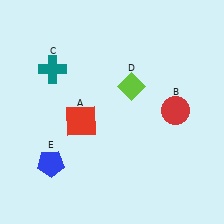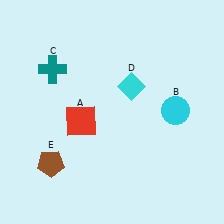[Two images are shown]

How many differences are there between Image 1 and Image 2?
There are 3 differences between the two images.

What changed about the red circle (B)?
In Image 1, B is red. In Image 2, it changed to cyan.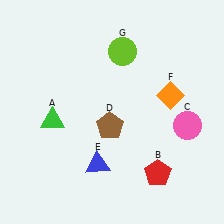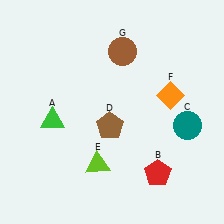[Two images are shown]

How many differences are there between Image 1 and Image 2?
There are 3 differences between the two images.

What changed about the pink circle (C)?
In Image 1, C is pink. In Image 2, it changed to teal.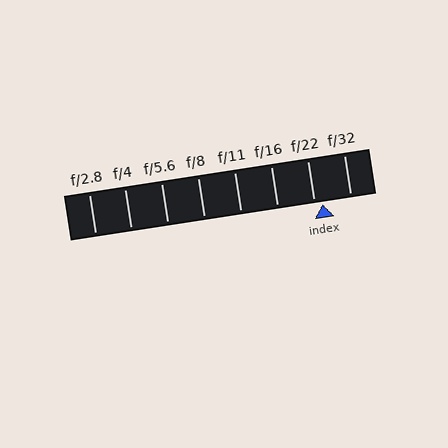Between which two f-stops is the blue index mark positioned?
The index mark is between f/22 and f/32.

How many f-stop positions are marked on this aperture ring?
There are 8 f-stop positions marked.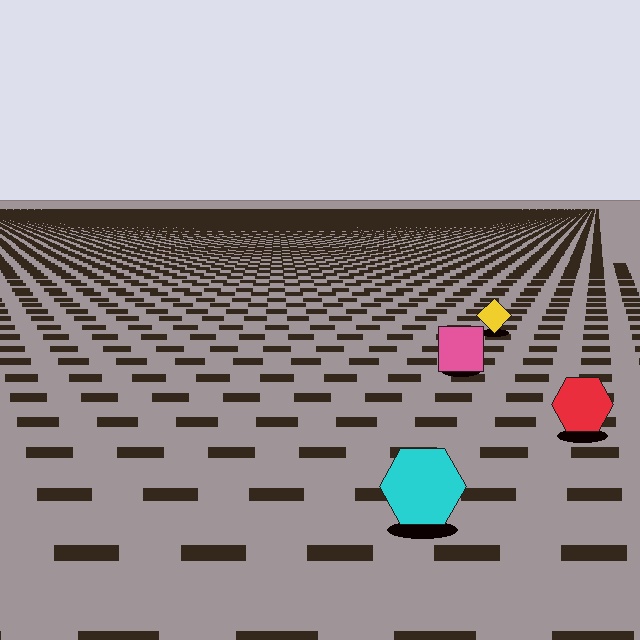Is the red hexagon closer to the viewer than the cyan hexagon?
No. The cyan hexagon is closer — you can tell from the texture gradient: the ground texture is coarser near it.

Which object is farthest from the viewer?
The yellow diamond is farthest from the viewer. It appears smaller and the ground texture around it is denser.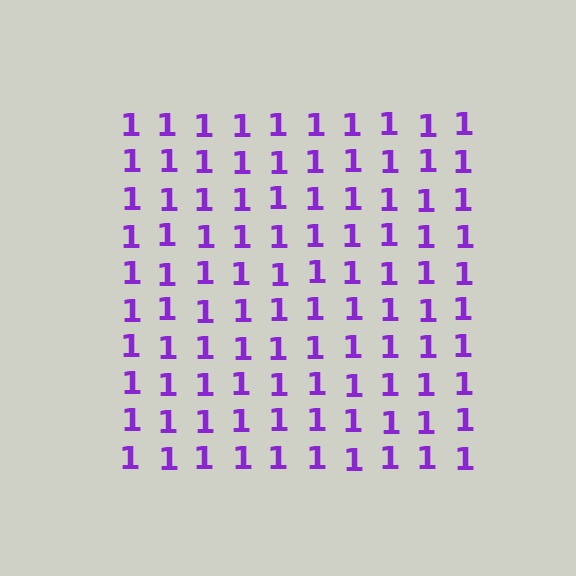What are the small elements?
The small elements are digit 1's.